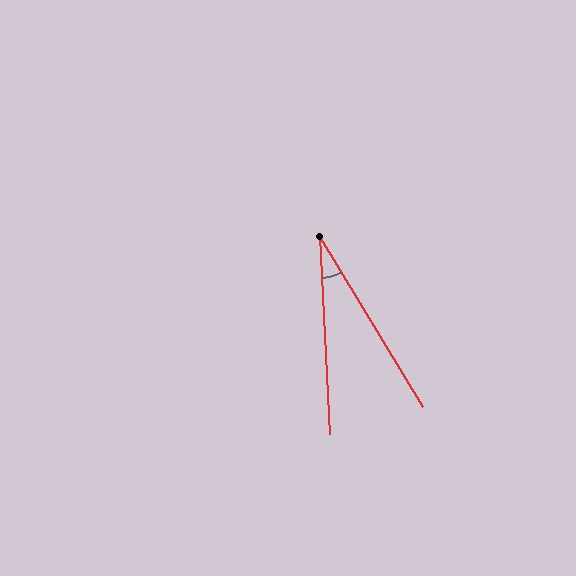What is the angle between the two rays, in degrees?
Approximately 28 degrees.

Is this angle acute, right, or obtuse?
It is acute.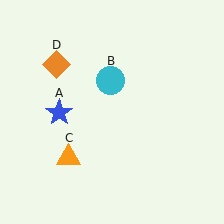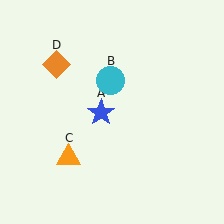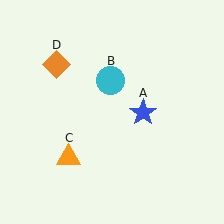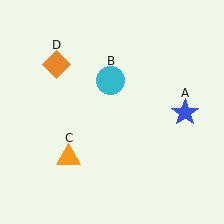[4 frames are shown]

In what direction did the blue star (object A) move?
The blue star (object A) moved right.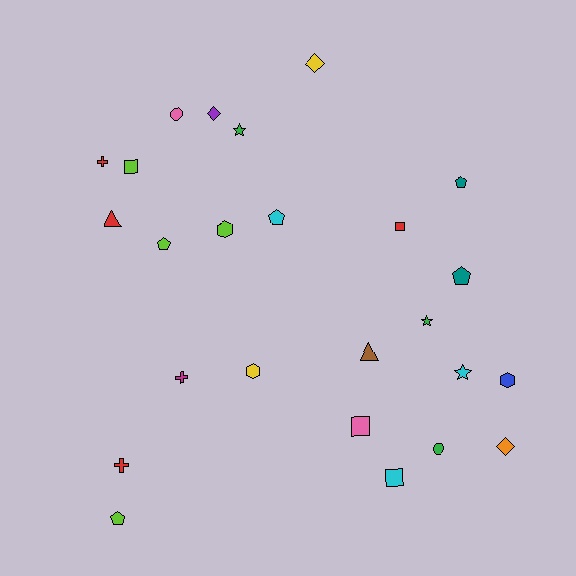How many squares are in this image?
There are 4 squares.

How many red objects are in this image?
There are 4 red objects.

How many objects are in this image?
There are 25 objects.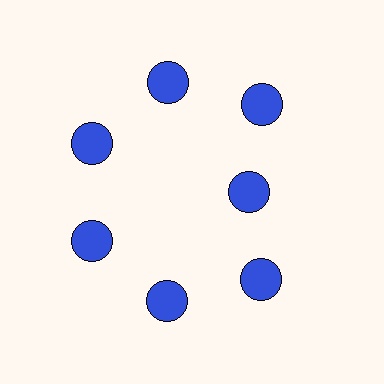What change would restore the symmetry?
The symmetry would be restored by moving it outward, back onto the ring so that all 7 circles sit at equal angles and equal distance from the center.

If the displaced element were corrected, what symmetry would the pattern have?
It would have 7-fold rotational symmetry — the pattern would map onto itself every 51 degrees.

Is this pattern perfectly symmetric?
No. The 7 blue circles are arranged in a ring, but one element near the 3 o'clock position is pulled inward toward the center, breaking the 7-fold rotational symmetry.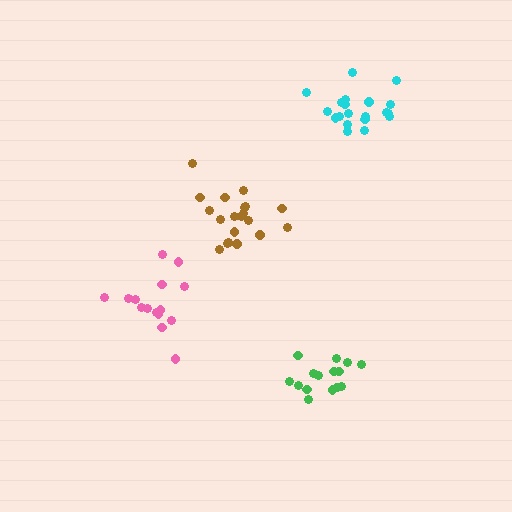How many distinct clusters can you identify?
There are 4 distinct clusters.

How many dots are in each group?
Group 1: 20 dots, Group 2: 20 dots, Group 3: 15 dots, Group 4: 15 dots (70 total).